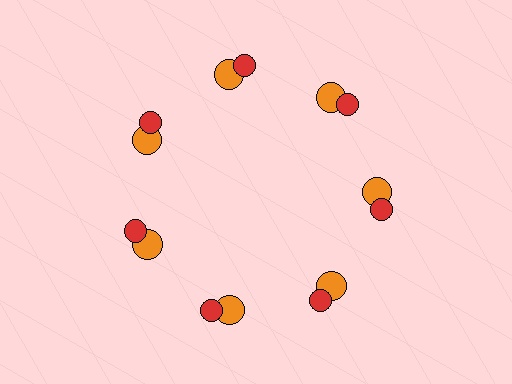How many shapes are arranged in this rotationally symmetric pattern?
There are 14 shapes, arranged in 7 groups of 2.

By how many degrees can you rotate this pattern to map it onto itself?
The pattern maps onto itself every 51 degrees of rotation.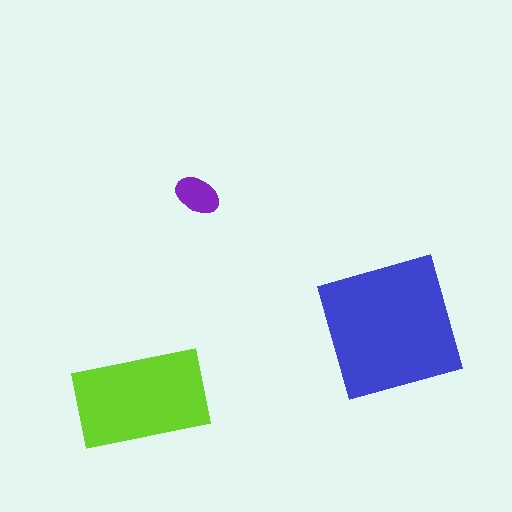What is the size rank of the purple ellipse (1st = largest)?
3rd.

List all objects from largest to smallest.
The blue square, the lime rectangle, the purple ellipse.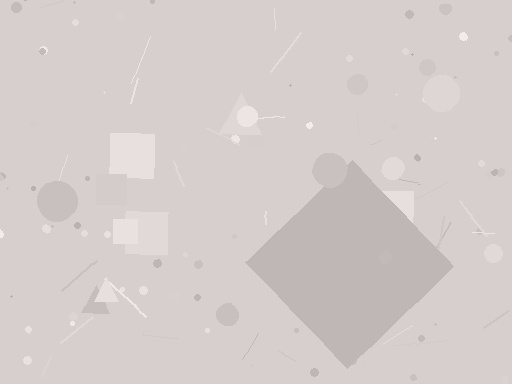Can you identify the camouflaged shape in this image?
The camouflaged shape is a diamond.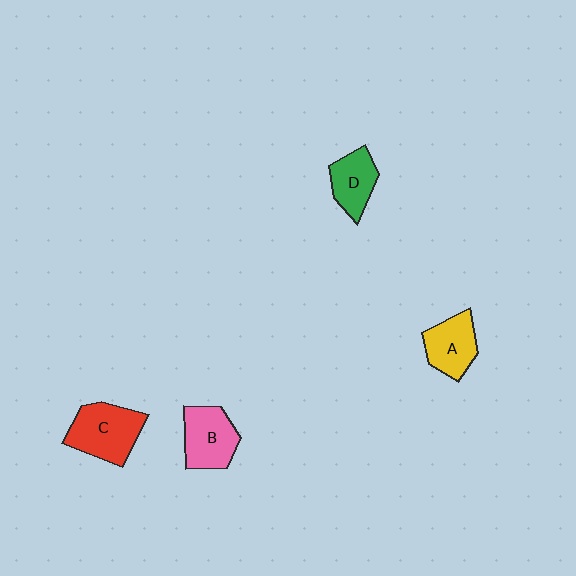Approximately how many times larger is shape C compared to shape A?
Approximately 1.3 times.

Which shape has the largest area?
Shape C (red).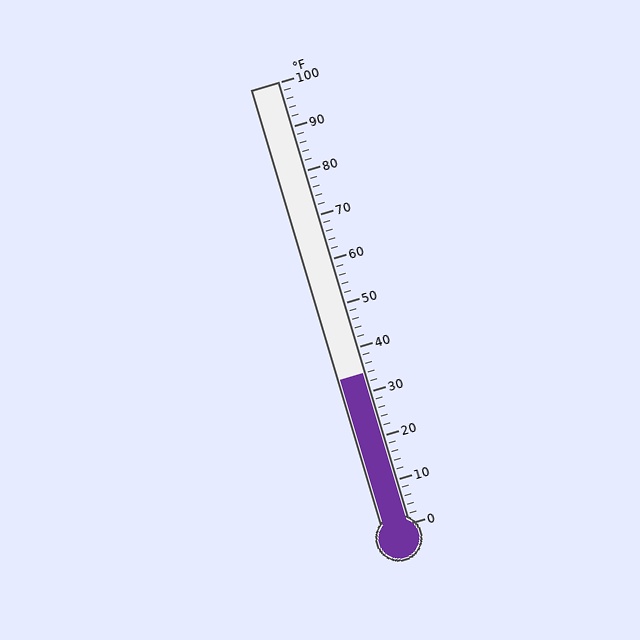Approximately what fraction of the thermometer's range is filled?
The thermometer is filled to approximately 35% of its range.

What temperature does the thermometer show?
The thermometer shows approximately 34°F.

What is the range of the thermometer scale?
The thermometer scale ranges from 0°F to 100°F.